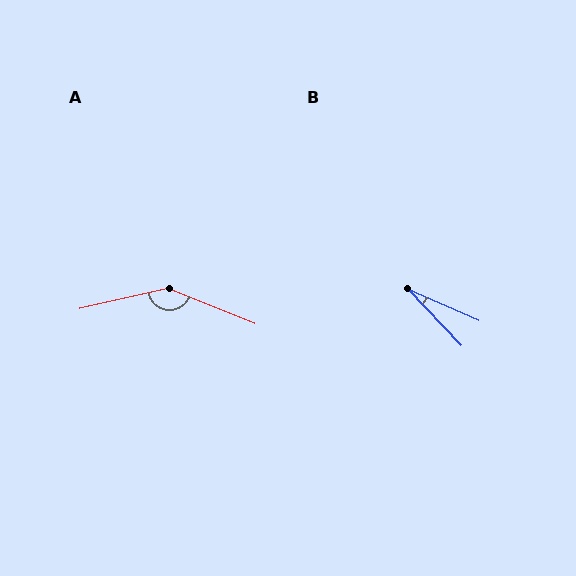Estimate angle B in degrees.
Approximately 23 degrees.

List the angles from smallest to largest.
B (23°), A (145°).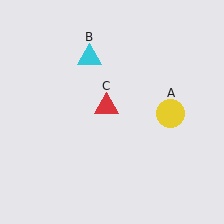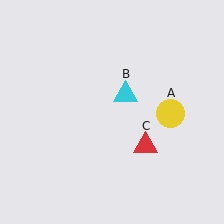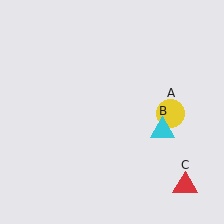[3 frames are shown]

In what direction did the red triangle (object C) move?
The red triangle (object C) moved down and to the right.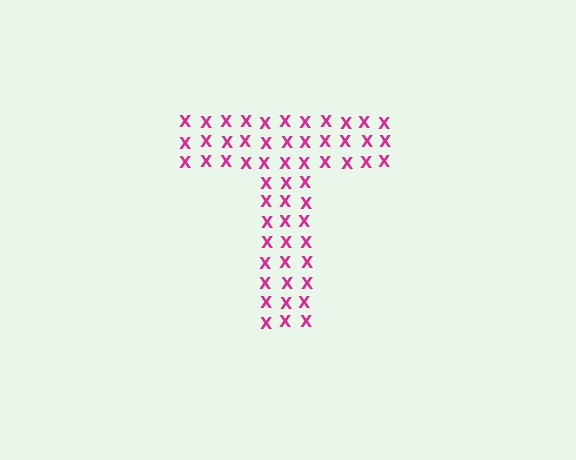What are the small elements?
The small elements are letter X's.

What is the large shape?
The large shape is the letter T.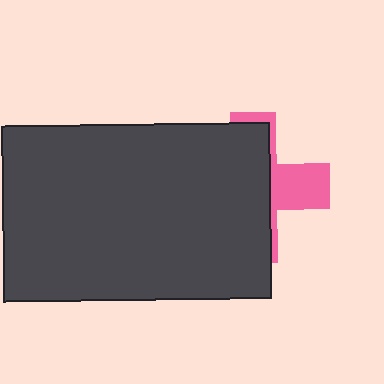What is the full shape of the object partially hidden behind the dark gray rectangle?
The partially hidden object is a pink cross.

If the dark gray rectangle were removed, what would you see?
You would see the complete pink cross.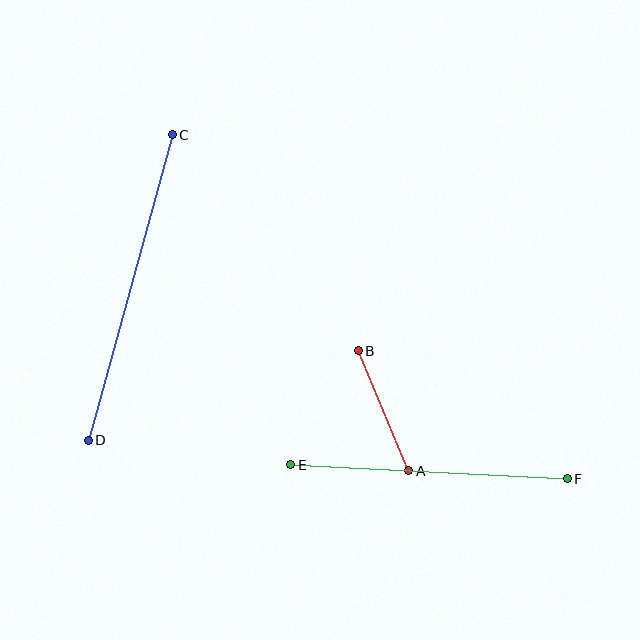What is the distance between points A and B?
The distance is approximately 130 pixels.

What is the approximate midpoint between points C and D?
The midpoint is at approximately (130, 287) pixels.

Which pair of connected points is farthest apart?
Points C and D are farthest apart.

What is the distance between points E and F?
The distance is approximately 277 pixels.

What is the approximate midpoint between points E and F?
The midpoint is at approximately (429, 472) pixels.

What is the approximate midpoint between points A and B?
The midpoint is at approximately (383, 411) pixels.